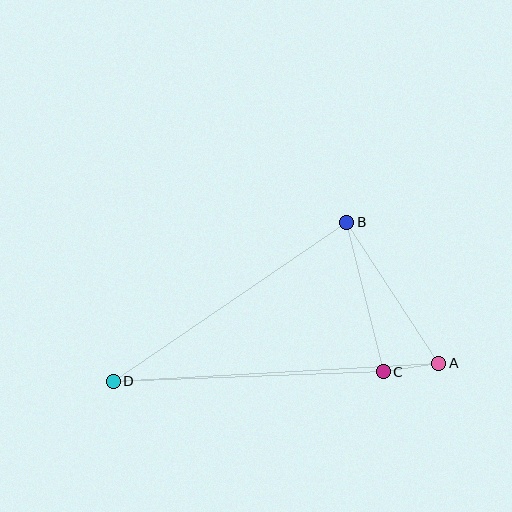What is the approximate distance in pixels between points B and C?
The distance between B and C is approximately 154 pixels.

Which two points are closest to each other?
Points A and C are closest to each other.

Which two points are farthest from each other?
Points A and D are farthest from each other.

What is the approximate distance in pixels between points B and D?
The distance between B and D is approximately 283 pixels.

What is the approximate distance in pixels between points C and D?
The distance between C and D is approximately 270 pixels.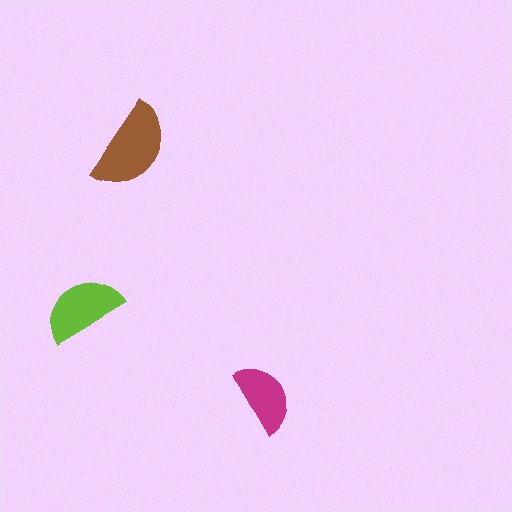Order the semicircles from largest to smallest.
the brown one, the lime one, the magenta one.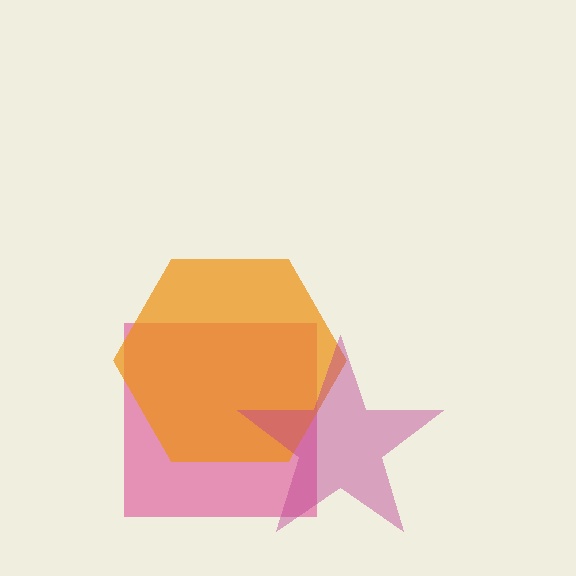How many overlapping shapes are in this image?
There are 3 overlapping shapes in the image.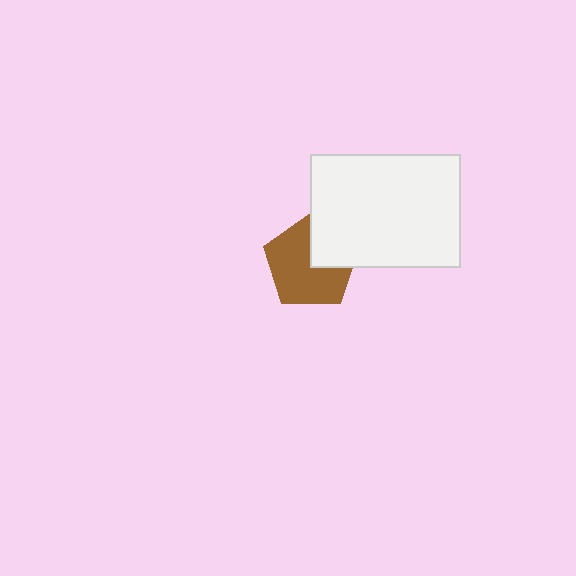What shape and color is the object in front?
The object in front is a white rectangle.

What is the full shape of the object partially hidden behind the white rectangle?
The partially hidden object is a brown pentagon.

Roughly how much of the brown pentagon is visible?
Most of it is visible (roughly 69%).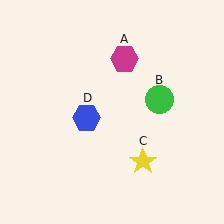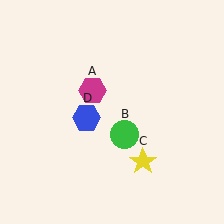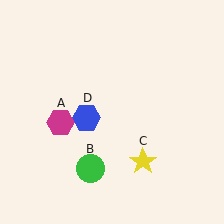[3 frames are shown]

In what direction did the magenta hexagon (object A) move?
The magenta hexagon (object A) moved down and to the left.